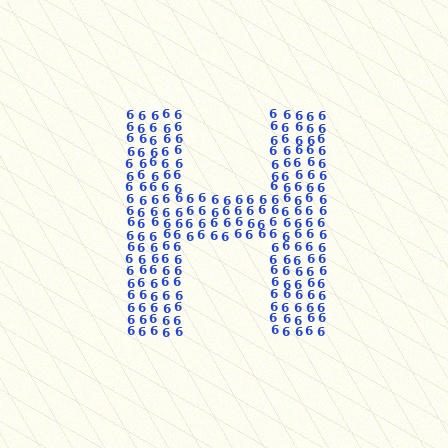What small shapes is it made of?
It is made of small digit 6's.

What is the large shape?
The large shape is the letter H.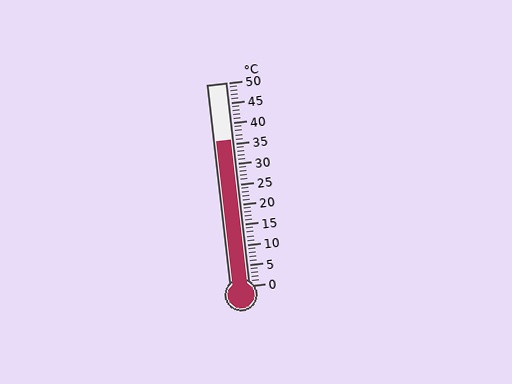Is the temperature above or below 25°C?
The temperature is above 25°C.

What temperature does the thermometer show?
The thermometer shows approximately 36°C.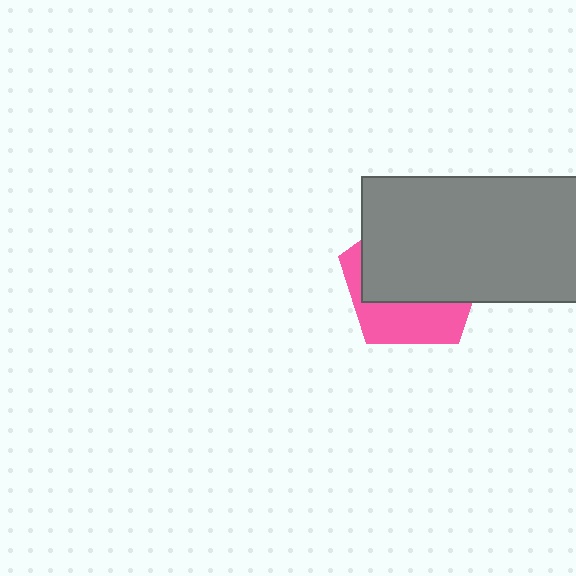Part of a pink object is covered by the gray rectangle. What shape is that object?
It is a pentagon.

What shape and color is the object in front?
The object in front is a gray rectangle.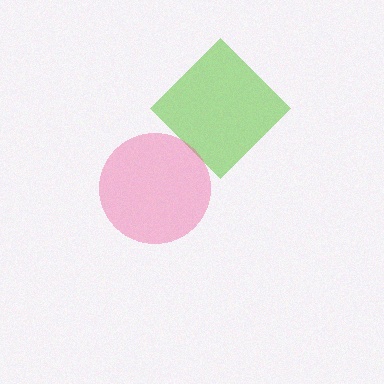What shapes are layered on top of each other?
The layered shapes are: a lime diamond, a pink circle.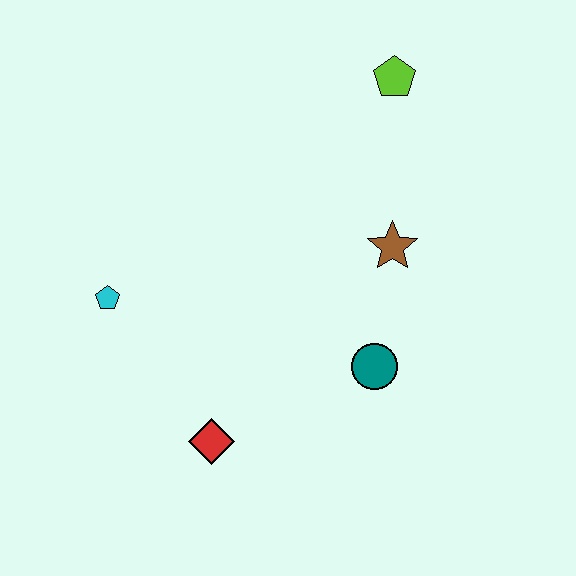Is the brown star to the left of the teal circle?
No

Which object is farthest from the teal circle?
The lime pentagon is farthest from the teal circle.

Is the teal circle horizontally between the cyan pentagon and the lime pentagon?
Yes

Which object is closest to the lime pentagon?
The brown star is closest to the lime pentagon.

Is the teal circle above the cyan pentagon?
No